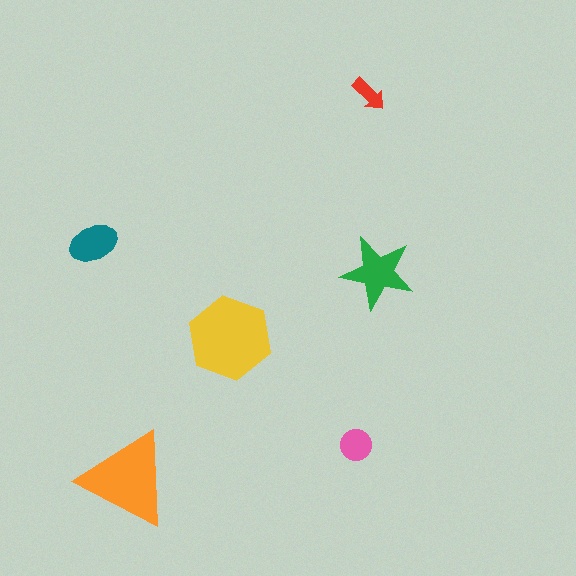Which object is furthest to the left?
The teal ellipse is leftmost.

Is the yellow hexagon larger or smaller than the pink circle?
Larger.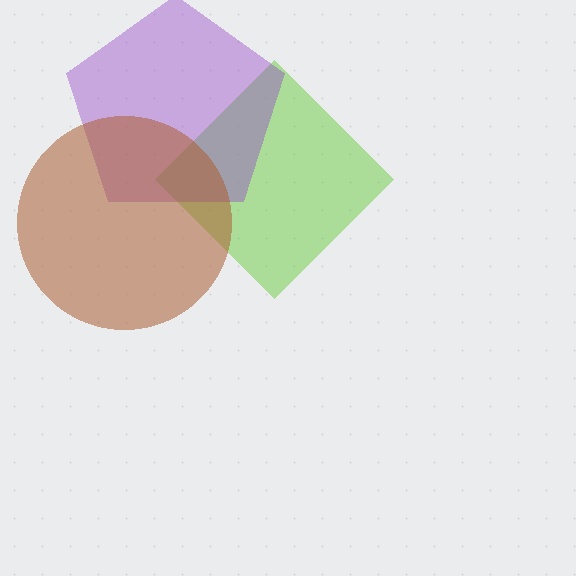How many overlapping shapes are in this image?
There are 3 overlapping shapes in the image.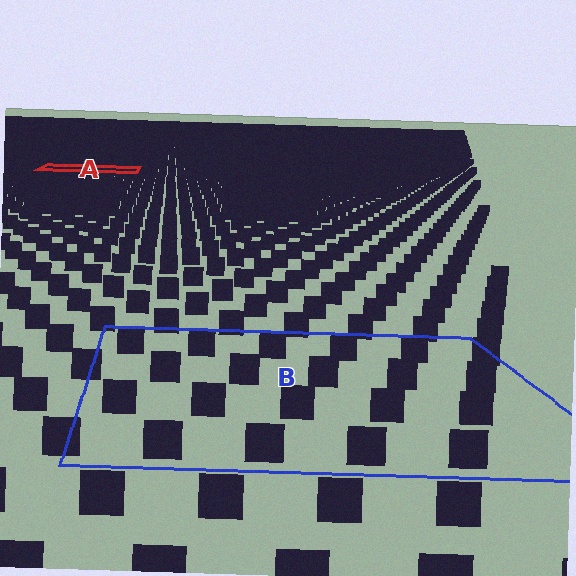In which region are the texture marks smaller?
The texture marks are smaller in region A, because it is farther away.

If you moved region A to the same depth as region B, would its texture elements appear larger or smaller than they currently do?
They would appear larger. At a closer depth, the same texture elements are projected at a bigger on-screen size.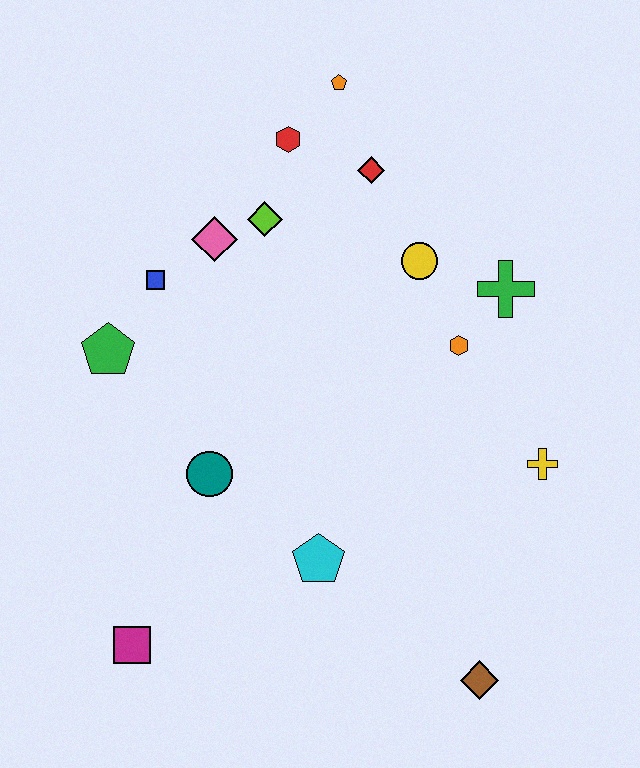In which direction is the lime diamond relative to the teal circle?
The lime diamond is above the teal circle.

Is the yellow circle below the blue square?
No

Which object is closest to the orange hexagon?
The green cross is closest to the orange hexagon.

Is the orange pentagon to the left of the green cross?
Yes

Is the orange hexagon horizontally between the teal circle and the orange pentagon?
No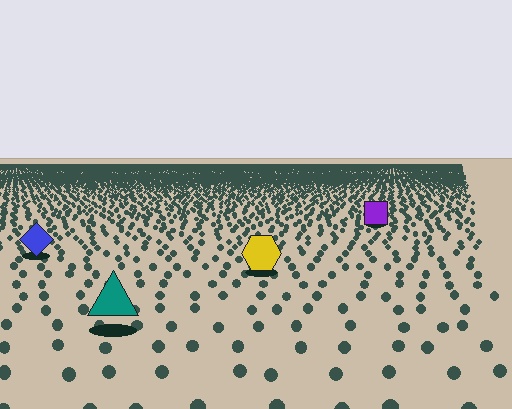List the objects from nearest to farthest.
From nearest to farthest: the teal triangle, the yellow hexagon, the blue diamond, the purple square.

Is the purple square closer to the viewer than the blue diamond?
No. The blue diamond is closer — you can tell from the texture gradient: the ground texture is coarser near it.